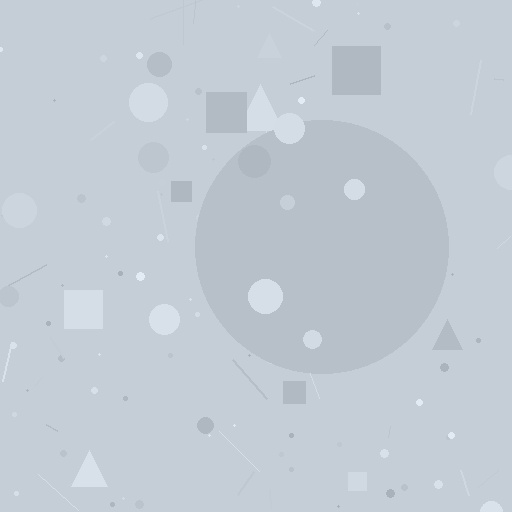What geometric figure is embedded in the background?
A circle is embedded in the background.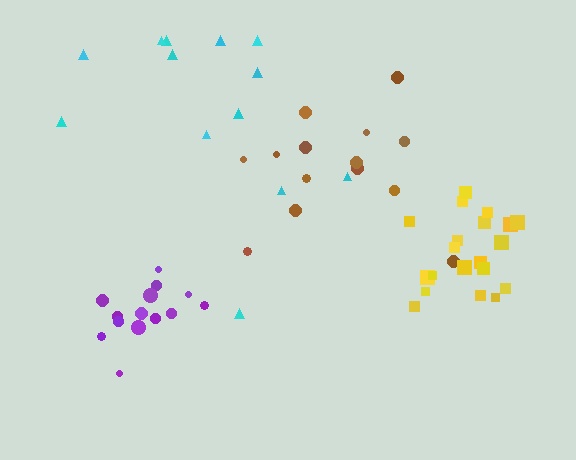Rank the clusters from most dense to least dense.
purple, yellow, brown, cyan.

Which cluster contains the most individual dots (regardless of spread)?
Yellow (20).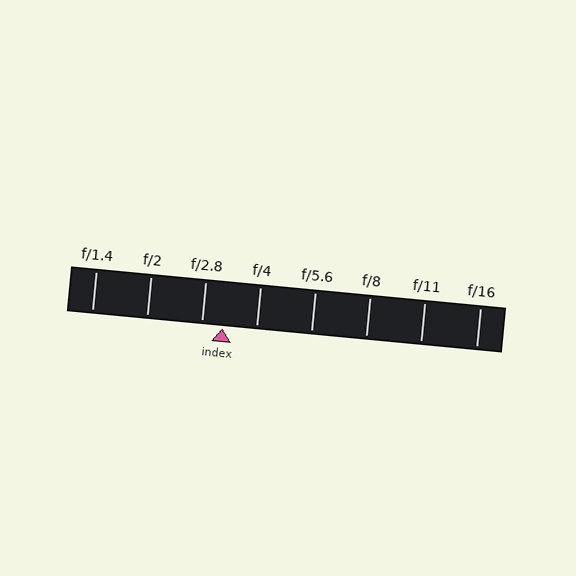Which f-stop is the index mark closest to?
The index mark is closest to f/2.8.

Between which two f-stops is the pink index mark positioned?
The index mark is between f/2.8 and f/4.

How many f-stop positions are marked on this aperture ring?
There are 8 f-stop positions marked.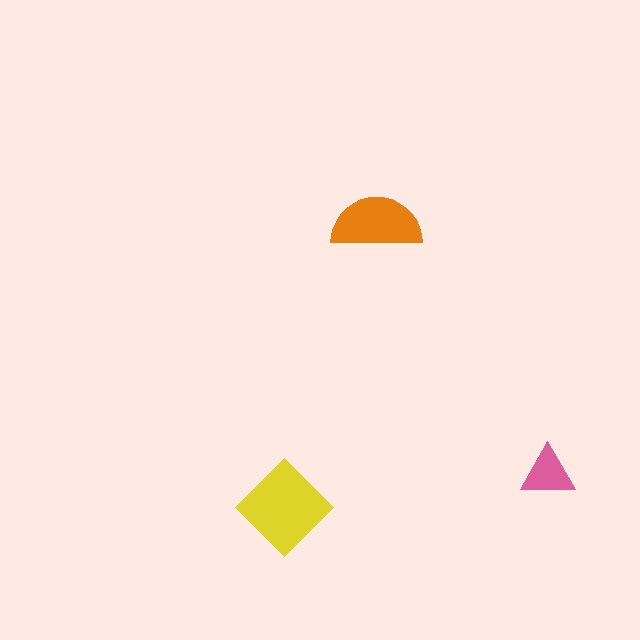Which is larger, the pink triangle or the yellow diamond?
The yellow diamond.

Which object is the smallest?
The pink triangle.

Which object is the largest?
The yellow diamond.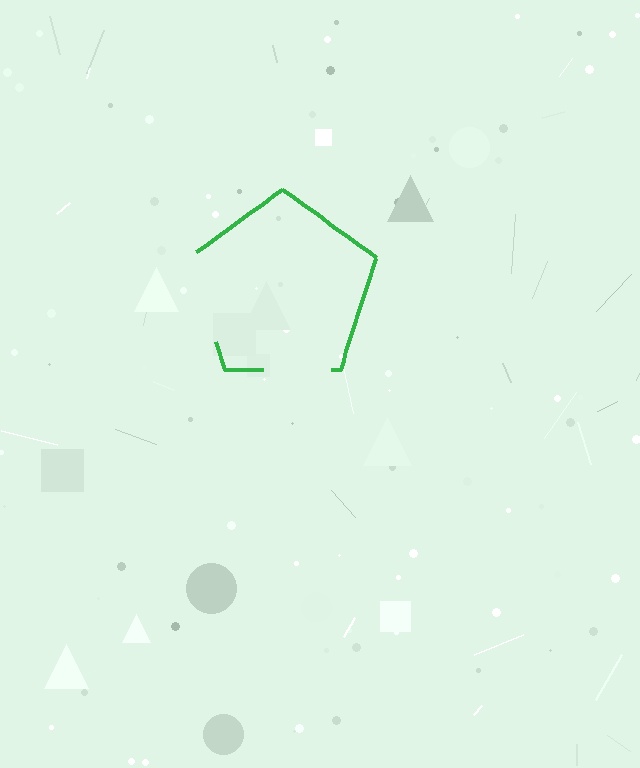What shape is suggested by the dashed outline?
The dashed outline suggests a pentagon.